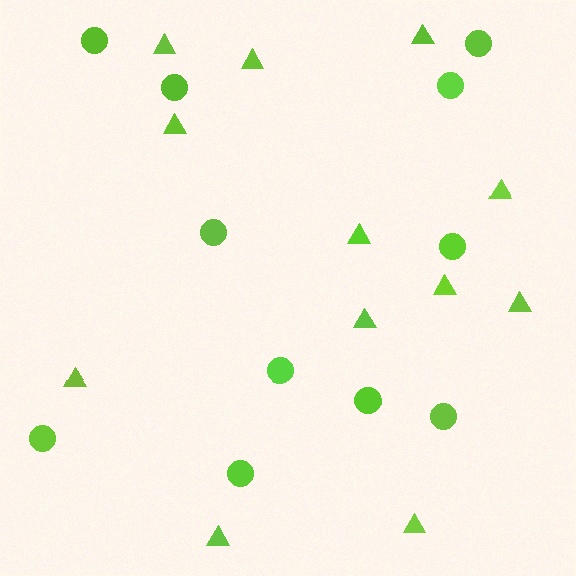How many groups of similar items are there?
There are 2 groups: one group of circles (11) and one group of triangles (12).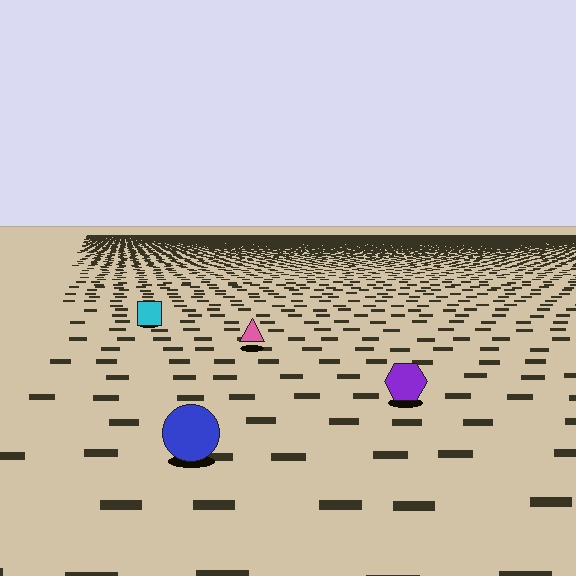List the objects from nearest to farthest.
From nearest to farthest: the blue circle, the purple hexagon, the pink triangle, the cyan square.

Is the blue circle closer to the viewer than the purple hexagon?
Yes. The blue circle is closer — you can tell from the texture gradient: the ground texture is coarser near it.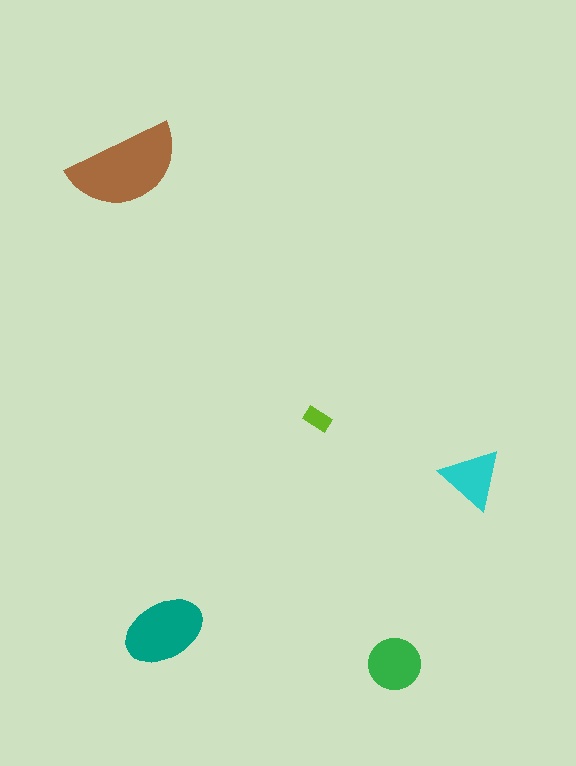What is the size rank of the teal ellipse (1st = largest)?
2nd.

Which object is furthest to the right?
The cyan triangle is rightmost.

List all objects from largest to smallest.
The brown semicircle, the teal ellipse, the green circle, the cyan triangle, the lime rectangle.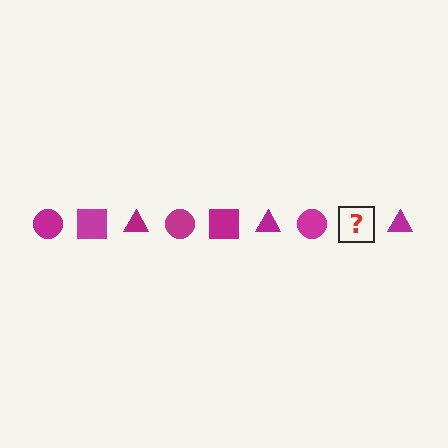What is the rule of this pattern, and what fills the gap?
The rule is that the pattern cycles through circle, square, triangle shapes in magenta. The gap should be filled with a magenta square.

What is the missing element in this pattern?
The missing element is a magenta square.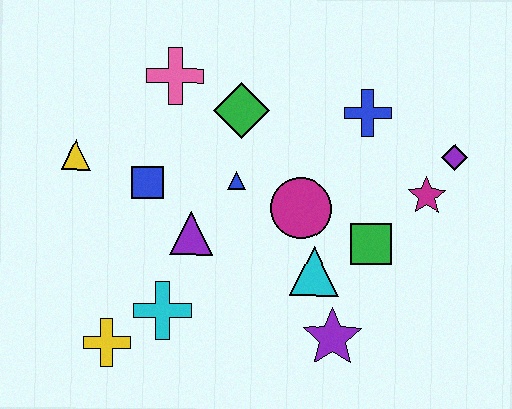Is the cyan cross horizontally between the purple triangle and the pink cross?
No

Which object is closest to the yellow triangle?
The blue square is closest to the yellow triangle.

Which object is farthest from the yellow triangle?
The purple diamond is farthest from the yellow triangle.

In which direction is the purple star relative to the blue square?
The purple star is to the right of the blue square.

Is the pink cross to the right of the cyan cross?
Yes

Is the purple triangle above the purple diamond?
No